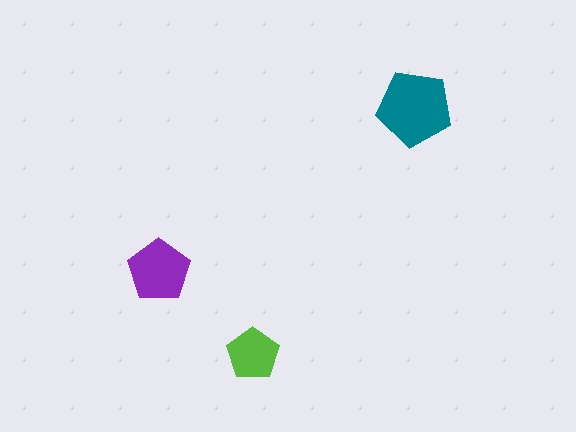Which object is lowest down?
The lime pentagon is bottommost.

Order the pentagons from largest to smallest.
the teal one, the purple one, the lime one.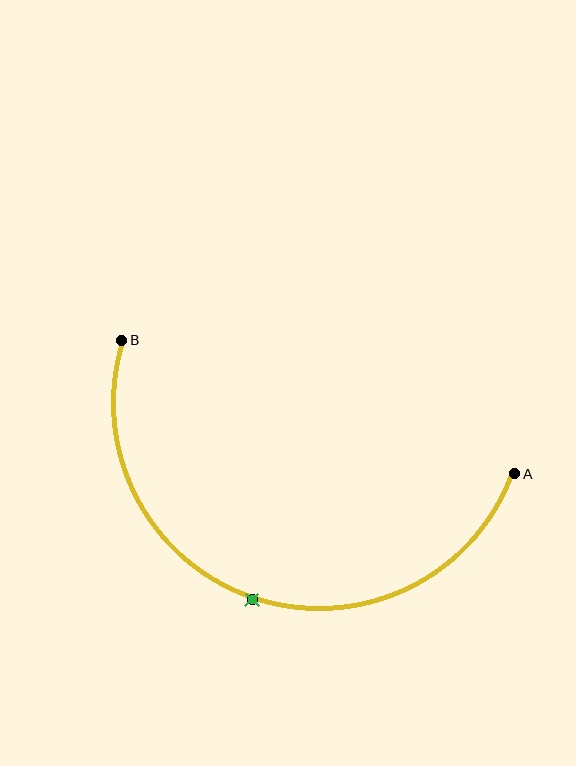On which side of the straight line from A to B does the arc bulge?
The arc bulges below the straight line connecting A and B.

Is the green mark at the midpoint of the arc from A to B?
Yes. The green mark lies on the arc at equal arc-length from both A and B — it is the arc midpoint.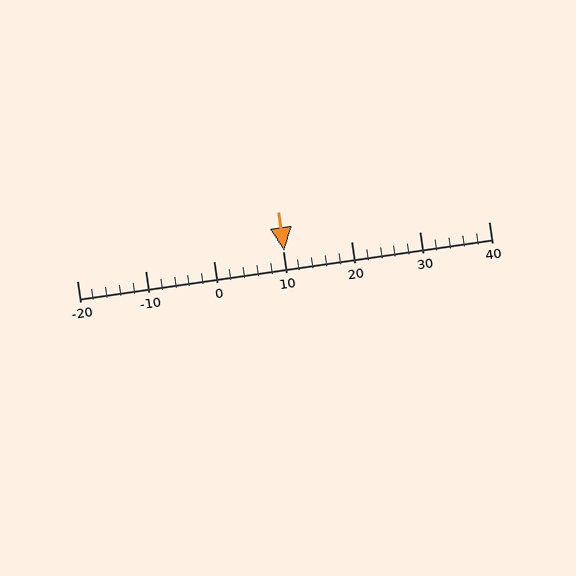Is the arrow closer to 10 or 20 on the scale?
The arrow is closer to 10.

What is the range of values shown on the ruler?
The ruler shows values from -20 to 40.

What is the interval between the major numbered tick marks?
The major tick marks are spaced 10 units apart.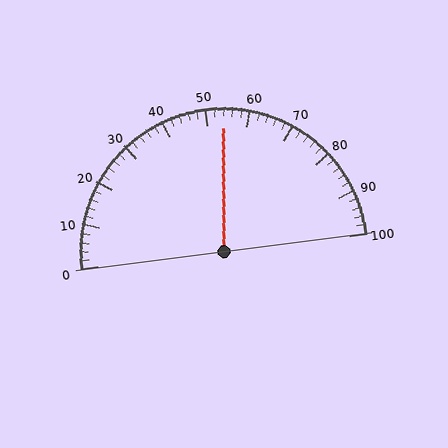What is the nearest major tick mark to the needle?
The nearest major tick mark is 50.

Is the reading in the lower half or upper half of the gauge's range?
The reading is in the upper half of the range (0 to 100).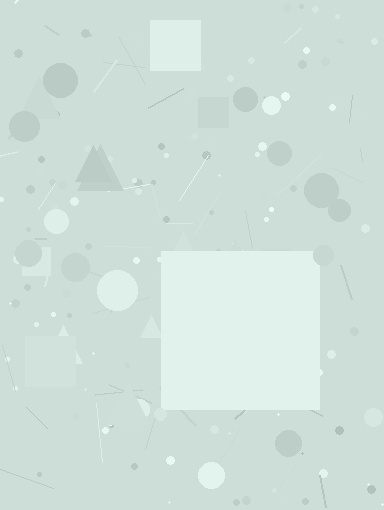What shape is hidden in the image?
A square is hidden in the image.